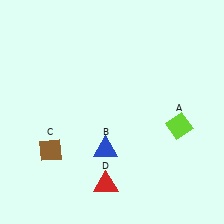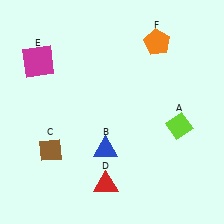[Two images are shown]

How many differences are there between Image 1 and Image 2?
There are 2 differences between the two images.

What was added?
A magenta square (E), an orange pentagon (F) were added in Image 2.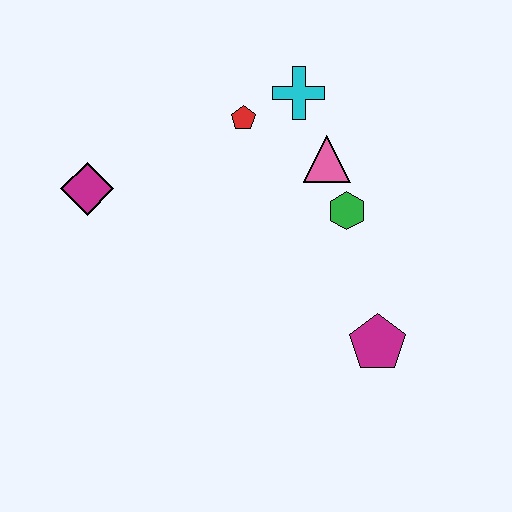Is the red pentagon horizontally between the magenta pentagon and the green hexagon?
No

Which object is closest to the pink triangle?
The green hexagon is closest to the pink triangle.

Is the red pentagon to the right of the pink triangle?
No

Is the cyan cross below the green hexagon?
No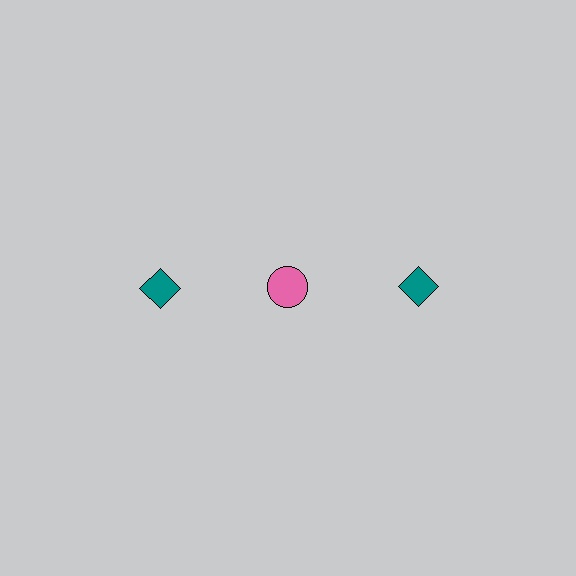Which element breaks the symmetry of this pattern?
The pink circle in the top row, second from left column breaks the symmetry. All other shapes are teal diamonds.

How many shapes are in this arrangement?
There are 3 shapes arranged in a grid pattern.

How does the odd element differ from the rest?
It differs in both color (pink instead of teal) and shape (circle instead of diamond).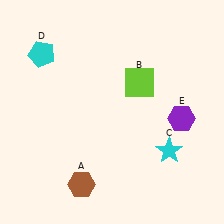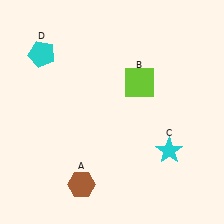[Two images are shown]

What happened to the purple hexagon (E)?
The purple hexagon (E) was removed in Image 2. It was in the bottom-right area of Image 1.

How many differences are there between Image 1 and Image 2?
There is 1 difference between the two images.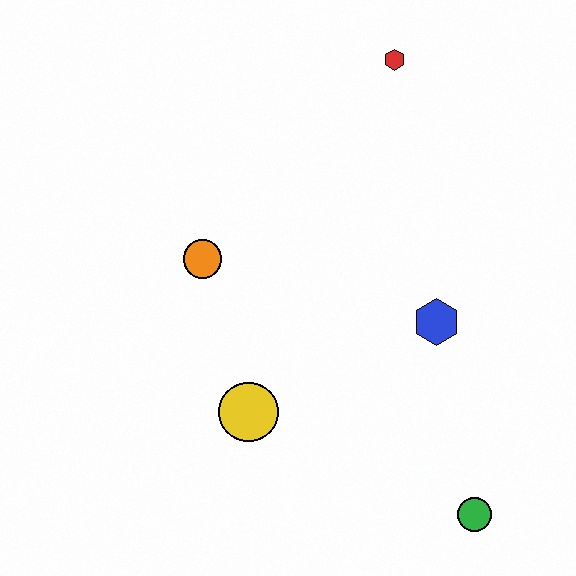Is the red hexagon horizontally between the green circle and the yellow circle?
Yes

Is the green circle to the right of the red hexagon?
Yes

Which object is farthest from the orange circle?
The green circle is farthest from the orange circle.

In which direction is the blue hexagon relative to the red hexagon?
The blue hexagon is below the red hexagon.